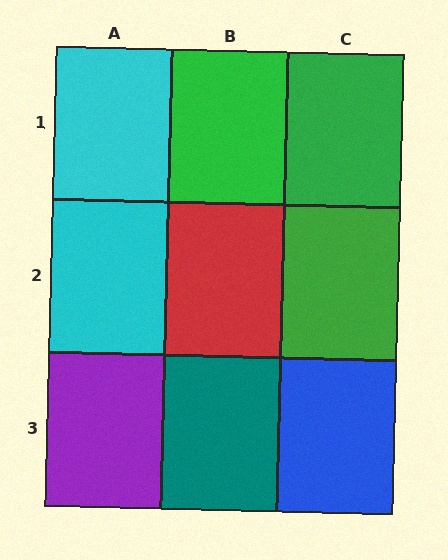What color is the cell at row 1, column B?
Green.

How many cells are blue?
1 cell is blue.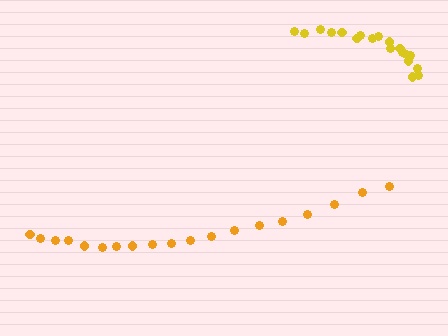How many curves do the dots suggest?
There are 2 distinct paths.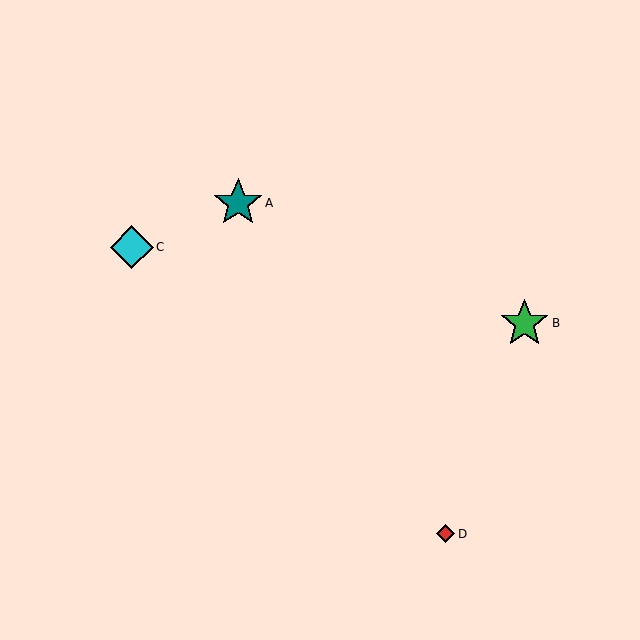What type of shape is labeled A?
Shape A is a teal star.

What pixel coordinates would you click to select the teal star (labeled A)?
Click at (238, 203) to select the teal star A.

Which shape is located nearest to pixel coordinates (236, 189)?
The teal star (labeled A) at (238, 203) is nearest to that location.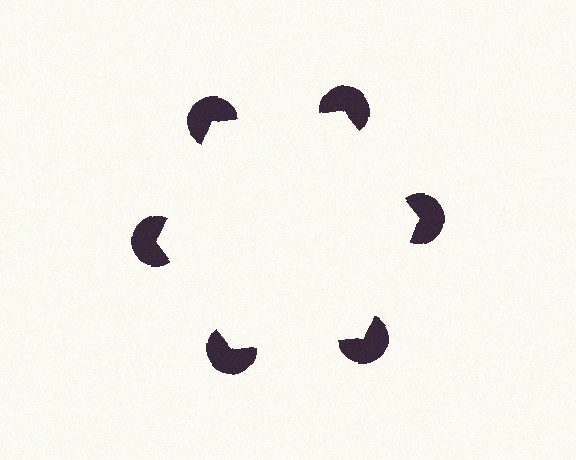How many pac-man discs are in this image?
There are 6 — one at each vertex of the illusory hexagon.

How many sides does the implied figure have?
6 sides.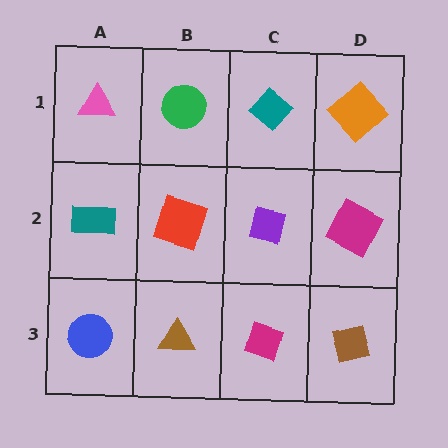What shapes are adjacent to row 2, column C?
A teal diamond (row 1, column C), a magenta diamond (row 3, column C), a red square (row 2, column B), a magenta square (row 2, column D).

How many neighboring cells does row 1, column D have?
2.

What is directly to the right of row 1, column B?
A teal diamond.